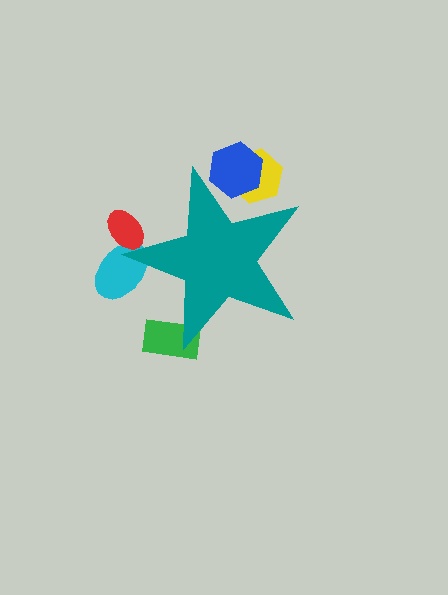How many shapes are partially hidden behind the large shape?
5 shapes are partially hidden.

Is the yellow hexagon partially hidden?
Yes, the yellow hexagon is partially hidden behind the teal star.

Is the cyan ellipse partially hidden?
Yes, the cyan ellipse is partially hidden behind the teal star.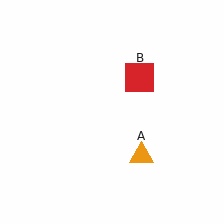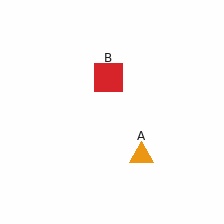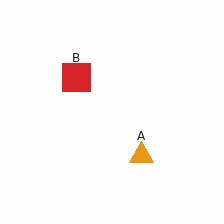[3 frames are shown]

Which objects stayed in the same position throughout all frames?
Orange triangle (object A) remained stationary.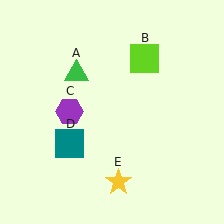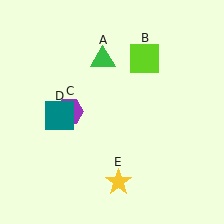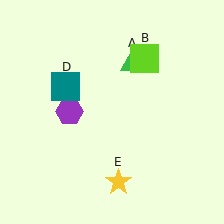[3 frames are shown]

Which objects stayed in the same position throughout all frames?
Lime square (object B) and purple hexagon (object C) and yellow star (object E) remained stationary.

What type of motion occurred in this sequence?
The green triangle (object A), teal square (object D) rotated clockwise around the center of the scene.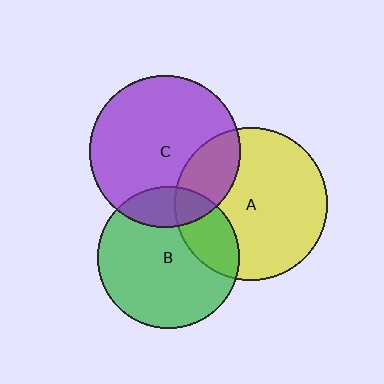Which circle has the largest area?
Circle A (yellow).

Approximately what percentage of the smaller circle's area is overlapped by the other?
Approximately 25%.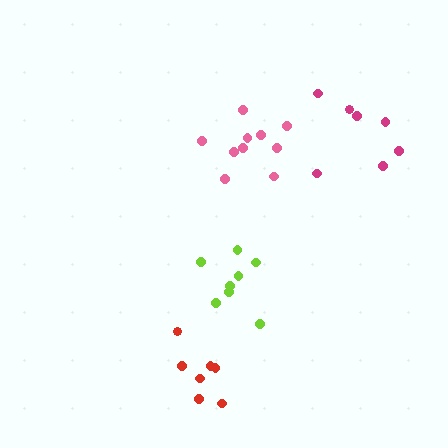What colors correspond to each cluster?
The clusters are colored: lime, pink, red, magenta.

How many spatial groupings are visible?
There are 4 spatial groupings.